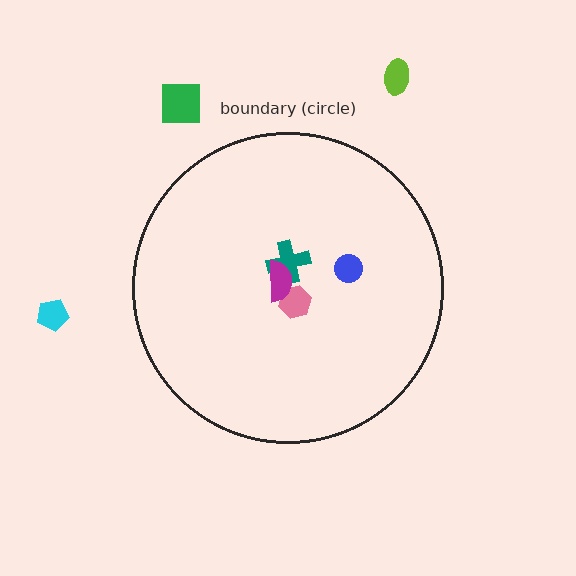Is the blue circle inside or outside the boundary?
Inside.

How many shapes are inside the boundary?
4 inside, 3 outside.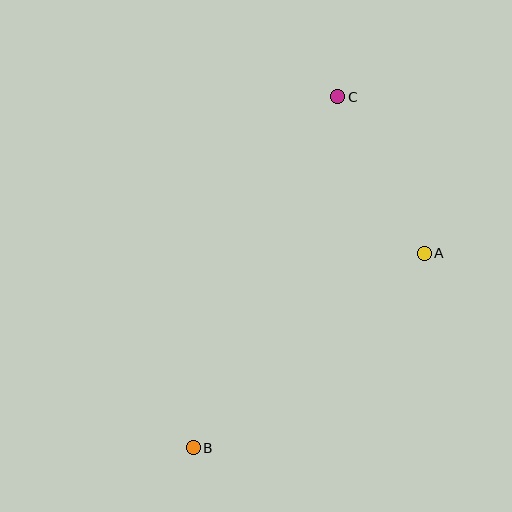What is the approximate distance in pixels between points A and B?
The distance between A and B is approximately 302 pixels.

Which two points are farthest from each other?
Points B and C are farthest from each other.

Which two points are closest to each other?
Points A and C are closest to each other.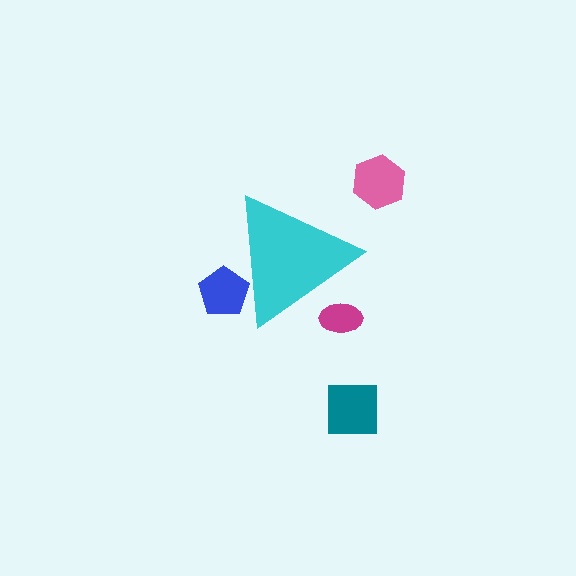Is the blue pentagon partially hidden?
Yes, the blue pentagon is partially hidden behind the cyan triangle.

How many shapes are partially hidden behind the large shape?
2 shapes are partially hidden.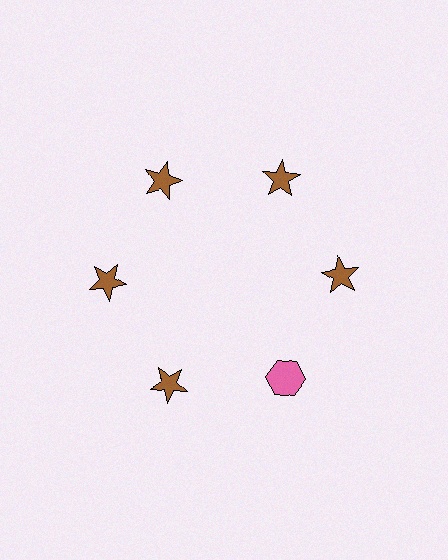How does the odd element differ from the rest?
It differs in both color (pink instead of brown) and shape (hexagon instead of star).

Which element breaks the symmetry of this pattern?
The pink hexagon at roughly the 5 o'clock position breaks the symmetry. All other shapes are brown stars.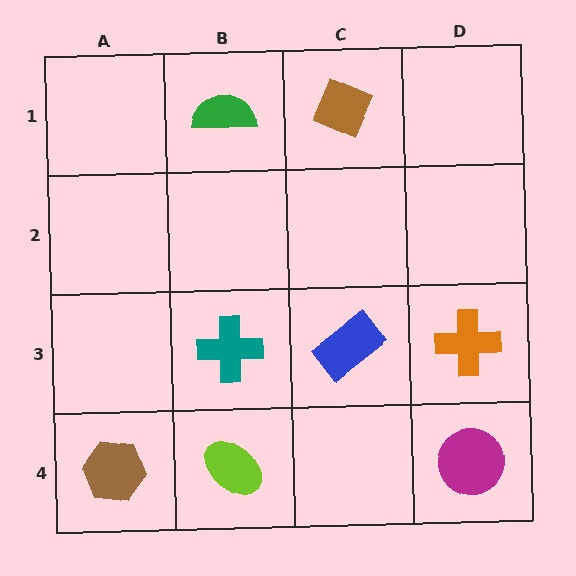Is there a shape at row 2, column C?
No, that cell is empty.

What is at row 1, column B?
A green semicircle.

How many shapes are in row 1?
2 shapes.